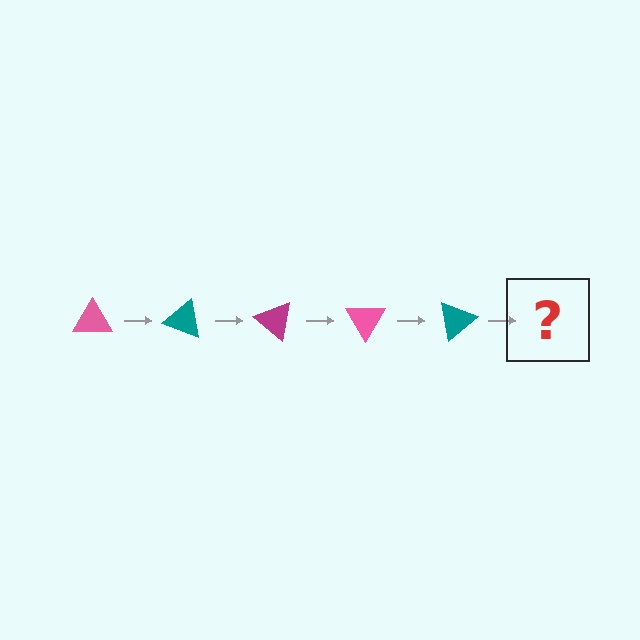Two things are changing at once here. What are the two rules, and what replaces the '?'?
The two rules are that it rotates 20 degrees each step and the color cycles through pink, teal, and magenta. The '?' should be a magenta triangle, rotated 100 degrees from the start.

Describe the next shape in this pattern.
It should be a magenta triangle, rotated 100 degrees from the start.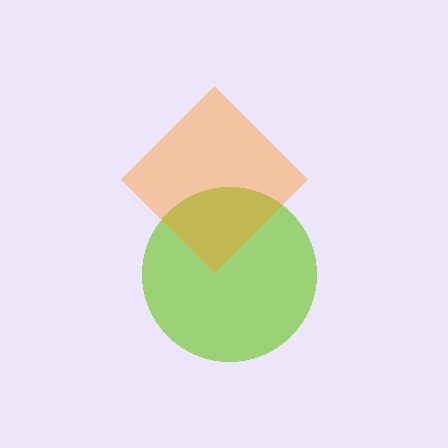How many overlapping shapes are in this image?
There are 2 overlapping shapes in the image.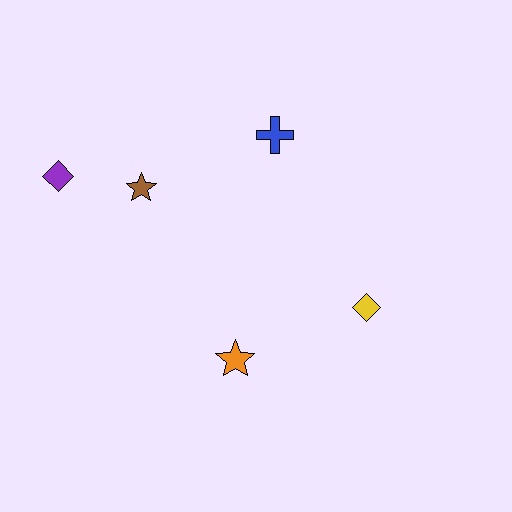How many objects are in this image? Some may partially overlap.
There are 5 objects.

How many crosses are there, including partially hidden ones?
There is 1 cross.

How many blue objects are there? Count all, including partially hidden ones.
There is 1 blue object.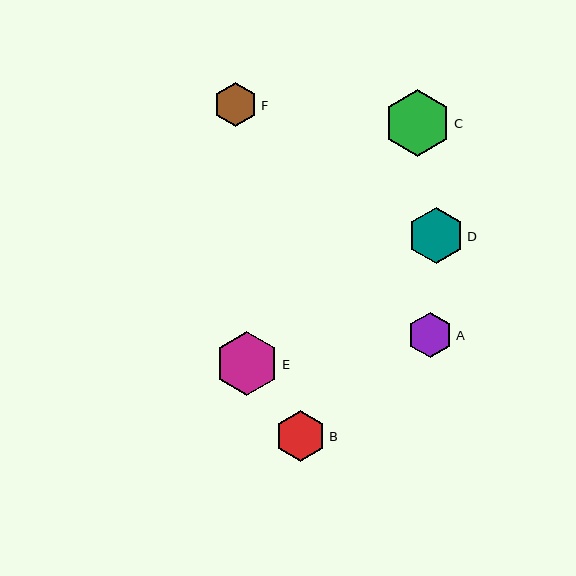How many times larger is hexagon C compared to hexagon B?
Hexagon C is approximately 1.3 times the size of hexagon B.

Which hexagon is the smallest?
Hexagon F is the smallest with a size of approximately 44 pixels.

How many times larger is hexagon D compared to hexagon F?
Hexagon D is approximately 1.3 times the size of hexagon F.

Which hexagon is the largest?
Hexagon C is the largest with a size of approximately 67 pixels.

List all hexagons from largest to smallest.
From largest to smallest: C, E, D, B, A, F.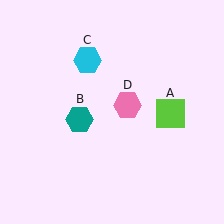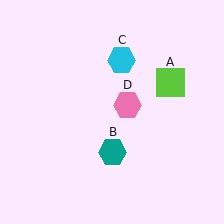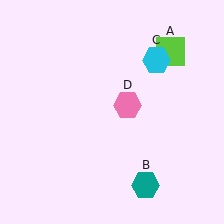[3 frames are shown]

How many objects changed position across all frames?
3 objects changed position: lime square (object A), teal hexagon (object B), cyan hexagon (object C).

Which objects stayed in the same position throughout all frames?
Pink hexagon (object D) remained stationary.